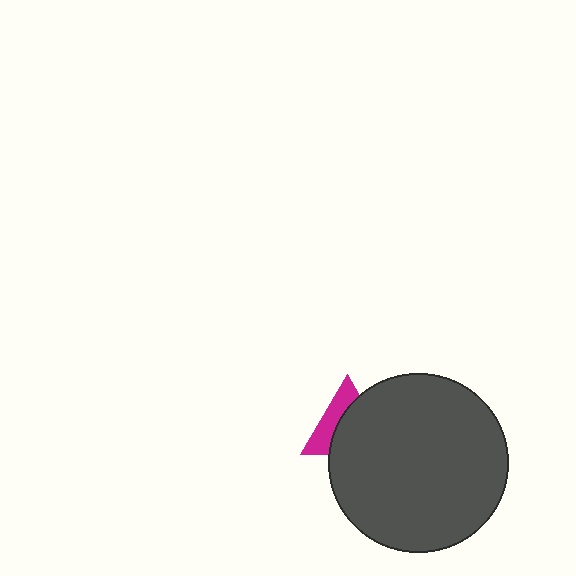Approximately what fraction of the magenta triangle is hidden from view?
Roughly 60% of the magenta triangle is hidden behind the dark gray circle.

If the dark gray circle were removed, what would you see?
You would see the complete magenta triangle.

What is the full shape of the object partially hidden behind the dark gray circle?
The partially hidden object is a magenta triangle.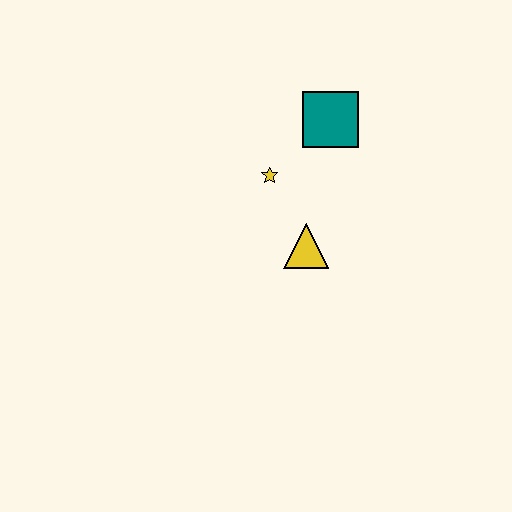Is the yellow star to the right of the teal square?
No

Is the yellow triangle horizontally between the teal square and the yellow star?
Yes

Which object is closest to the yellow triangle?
The yellow star is closest to the yellow triangle.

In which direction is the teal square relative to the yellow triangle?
The teal square is above the yellow triangle.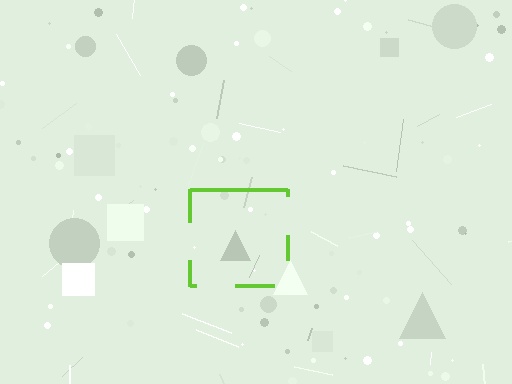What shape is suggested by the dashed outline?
The dashed outline suggests a square.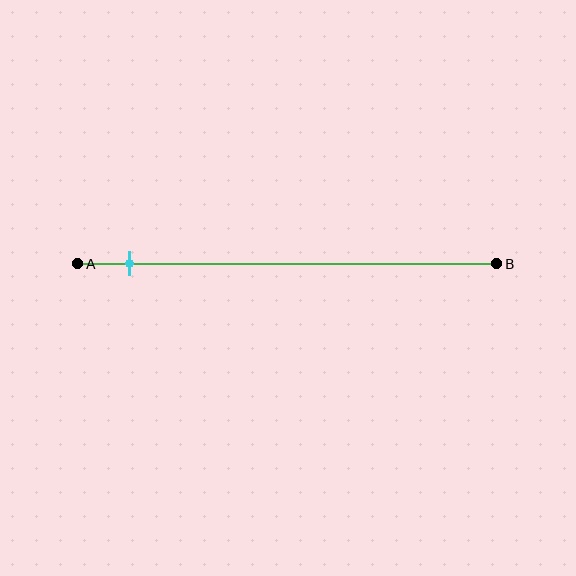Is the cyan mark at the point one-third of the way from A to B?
No, the mark is at about 15% from A, not at the 33% one-third point.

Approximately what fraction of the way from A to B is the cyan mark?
The cyan mark is approximately 15% of the way from A to B.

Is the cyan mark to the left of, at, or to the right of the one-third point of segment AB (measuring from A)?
The cyan mark is to the left of the one-third point of segment AB.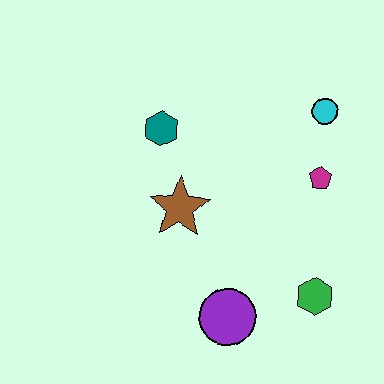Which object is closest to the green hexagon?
The purple circle is closest to the green hexagon.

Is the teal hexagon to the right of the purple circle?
No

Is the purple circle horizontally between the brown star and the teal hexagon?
No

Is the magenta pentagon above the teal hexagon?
No